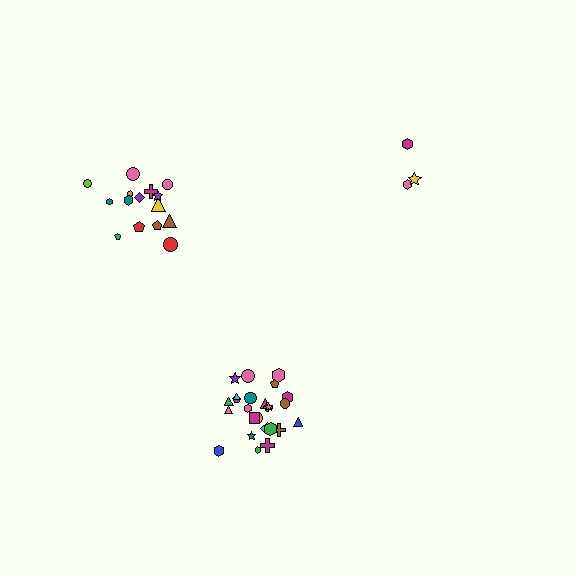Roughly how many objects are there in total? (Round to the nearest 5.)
Roughly 45 objects in total.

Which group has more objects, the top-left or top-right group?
The top-left group.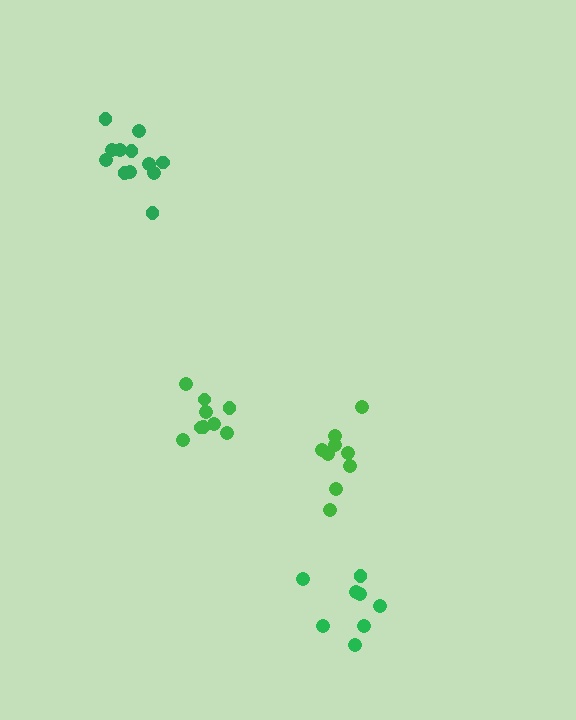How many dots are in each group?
Group 1: 12 dots, Group 2: 8 dots, Group 3: 9 dots, Group 4: 9 dots (38 total).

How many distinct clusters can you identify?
There are 4 distinct clusters.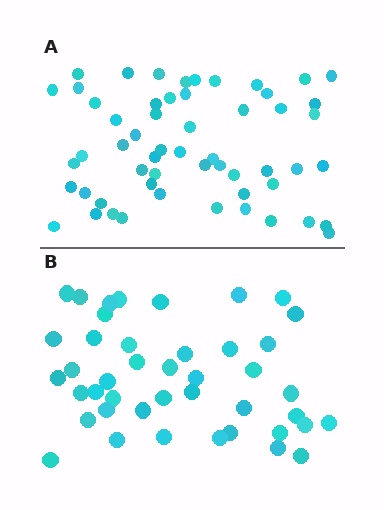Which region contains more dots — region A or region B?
Region A (the top region) has more dots.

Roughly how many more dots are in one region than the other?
Region A has approximately 15 more dots than region B.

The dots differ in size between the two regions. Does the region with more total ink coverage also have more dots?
No. Region B has more total ink coverage because its dots are larger, but region A actually contains more individual dots. Total area can be misleading — the number of items is what matters here.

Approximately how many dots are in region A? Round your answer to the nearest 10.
About 60 dots. (The exact count is 56, which rounds to 60.)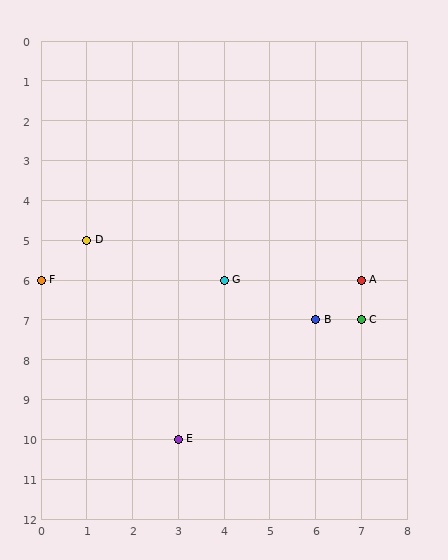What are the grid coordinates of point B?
Point B is at grid coordinates (6, 7).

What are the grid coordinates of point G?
Point G is at grid coordinates (4, 6).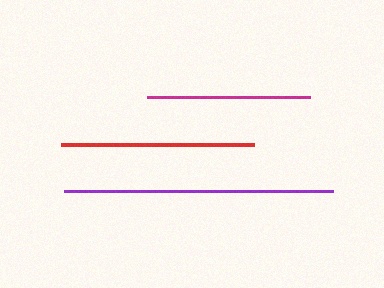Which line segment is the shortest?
The magenta line is the shortest at approximately 163 pixels.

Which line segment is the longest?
The purple line is the longest at approximately 268 pixels.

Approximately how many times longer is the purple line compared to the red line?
The purple line is approximately 1.4 times the length of the red line.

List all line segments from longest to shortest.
From longest to shortest: purple, red, magenta.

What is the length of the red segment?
The red segment is approximately 193 pixels long.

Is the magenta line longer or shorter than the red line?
The red line is longer than the magenta line.